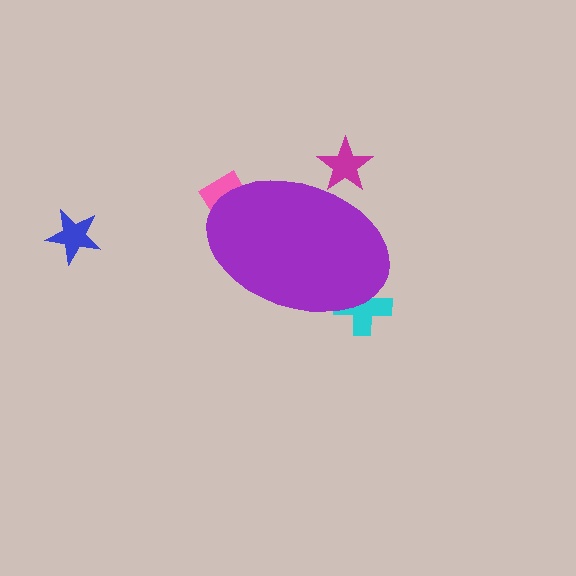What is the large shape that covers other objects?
A purple ellipse.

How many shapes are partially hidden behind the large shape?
3 shapes are partially hidden.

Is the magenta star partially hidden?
Yes, the magenta star is partially hidden behind the purple ellipse.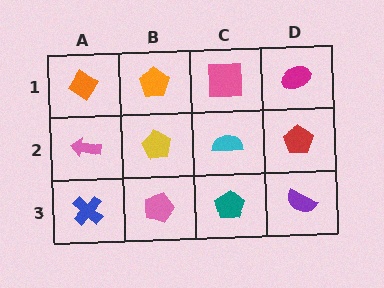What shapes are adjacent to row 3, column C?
A cyan semicircle (row 2, column C), a pink pentagon (row 3, column B), a purple semicircle (row 3, column D).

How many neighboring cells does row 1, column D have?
2.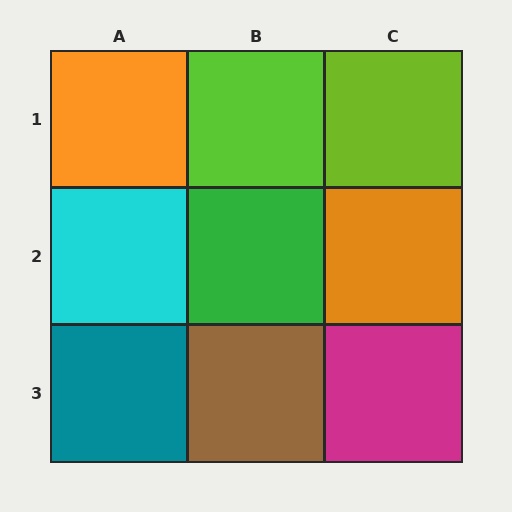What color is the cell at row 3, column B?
Brown.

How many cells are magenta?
1 cell is magenta.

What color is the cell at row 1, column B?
Lime.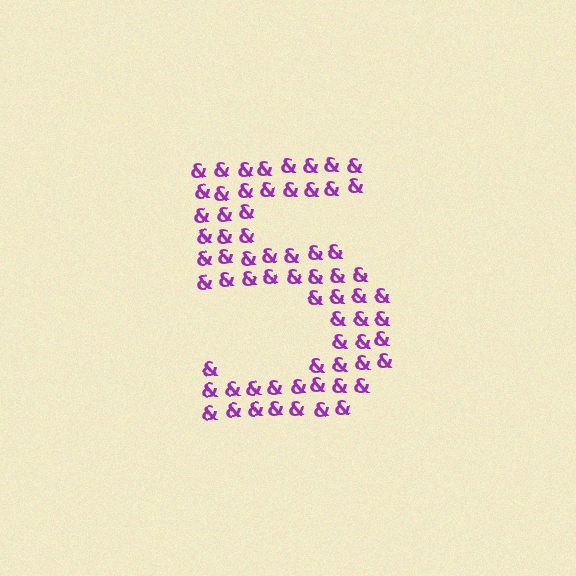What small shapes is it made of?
It is made of small ampersands.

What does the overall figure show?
The overall figure shows the digit 5.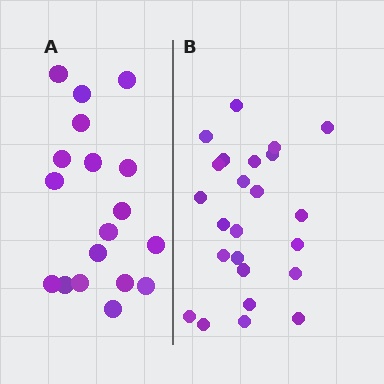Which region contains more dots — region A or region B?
Region B (the right region) has more dots.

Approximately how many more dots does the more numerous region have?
Region B has about 6 more dots than region A.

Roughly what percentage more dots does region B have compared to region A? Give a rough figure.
About 35% more.